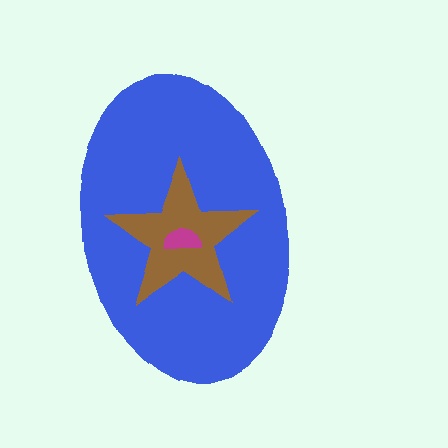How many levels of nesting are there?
3.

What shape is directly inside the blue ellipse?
The brown star.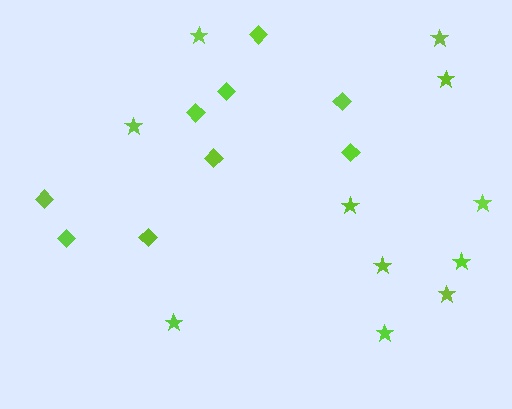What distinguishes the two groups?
There are 2 groups: one group of diamonds (9) and one group of stars (11).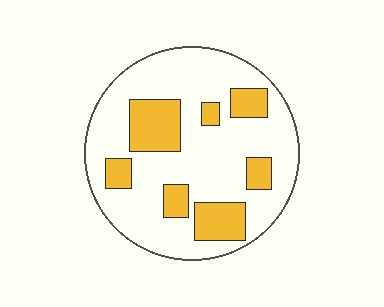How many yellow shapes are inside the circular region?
7.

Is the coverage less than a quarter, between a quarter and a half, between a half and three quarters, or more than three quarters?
Less than a quarter.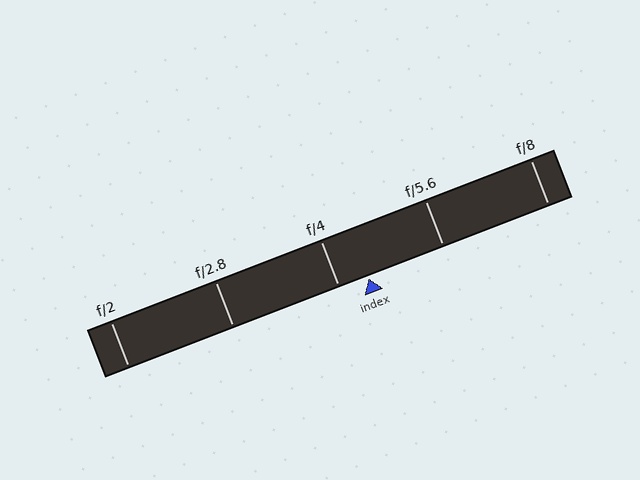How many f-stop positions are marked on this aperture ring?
There are 5 f-stop positions marked.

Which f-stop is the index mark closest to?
The index mark is closest to f/4.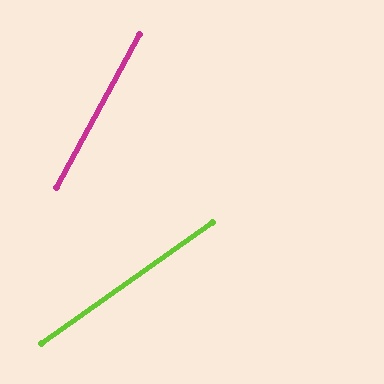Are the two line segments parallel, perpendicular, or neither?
Neither parallel nor perpendicular — they differ by about 26°.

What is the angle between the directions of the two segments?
Approximately 26 degrees.